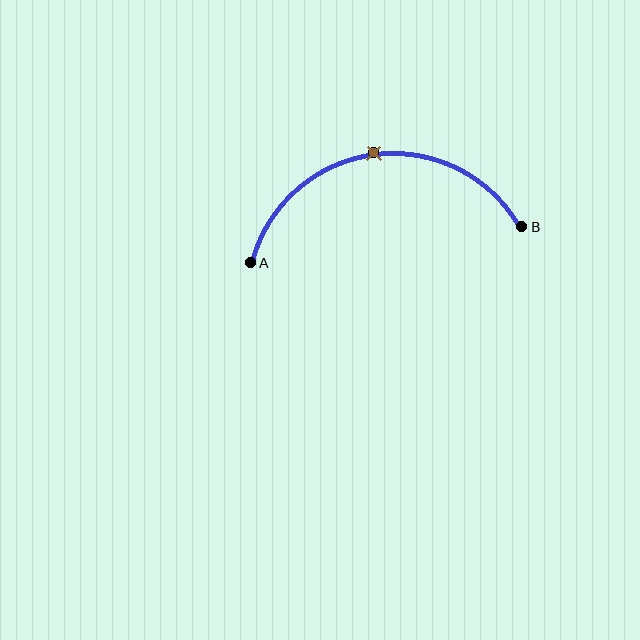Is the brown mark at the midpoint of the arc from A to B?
Yes. The brown mark lies on the arc at equal arc-length from both A and B — it is the arc midpoint.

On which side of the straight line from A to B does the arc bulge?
The arc bulges above the straight line connecting A and B.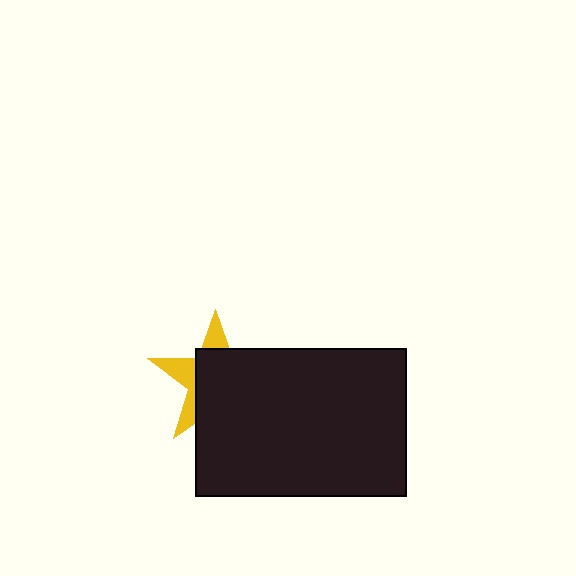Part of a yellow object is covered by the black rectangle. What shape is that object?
It is a star.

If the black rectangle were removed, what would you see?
You would see the complete yellow star.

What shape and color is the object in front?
The object in front is a black rectangle.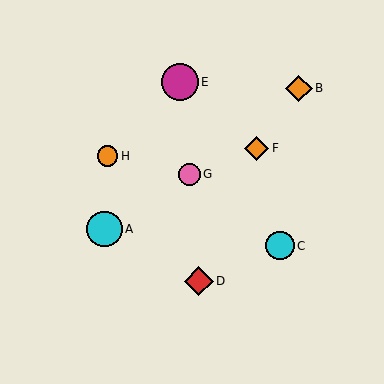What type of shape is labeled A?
Shape A is a cyan circle.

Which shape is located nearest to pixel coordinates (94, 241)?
The cyan circle (labeled A) at (105, 229) is nearest to that location.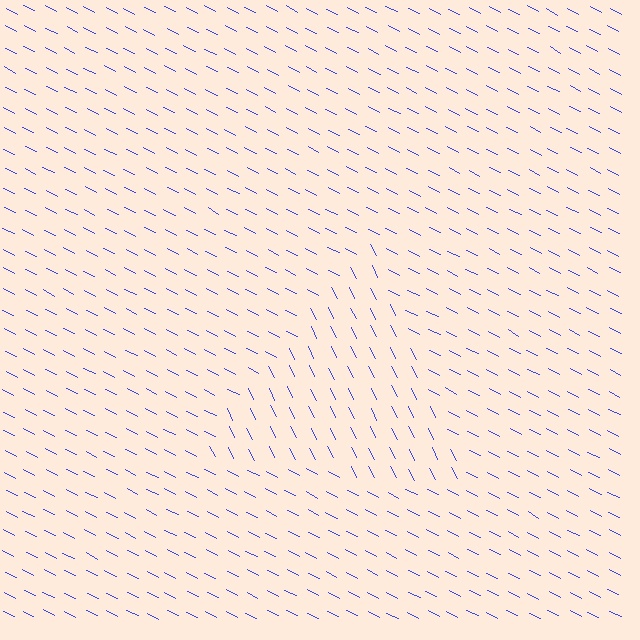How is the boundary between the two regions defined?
The boundary is defined purely by a change in line orientation (approximately 37 degrees difference). All lines are the same color and thickness.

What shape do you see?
I see a triangle.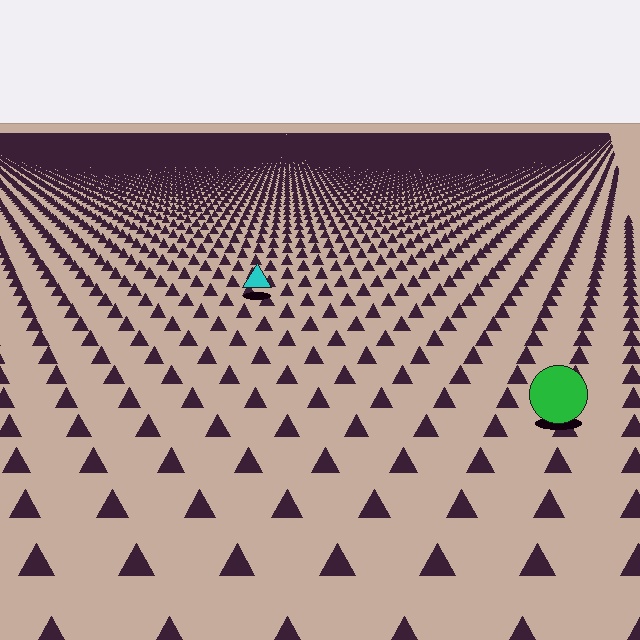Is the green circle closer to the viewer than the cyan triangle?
Yes. The green circle is closer — you can tell from the texture gradient: the ground texture is coarser near it.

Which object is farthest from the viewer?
The cyan triangle is farthest from the viewer. It appears smaller and the ground texture around it is denser.